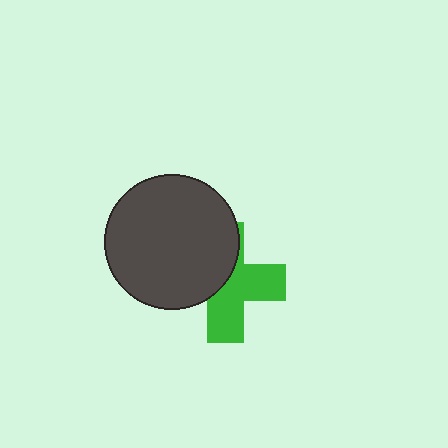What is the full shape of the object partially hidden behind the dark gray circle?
The partially hidden object is a green cross.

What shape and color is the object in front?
The object in front is a dark gray circle.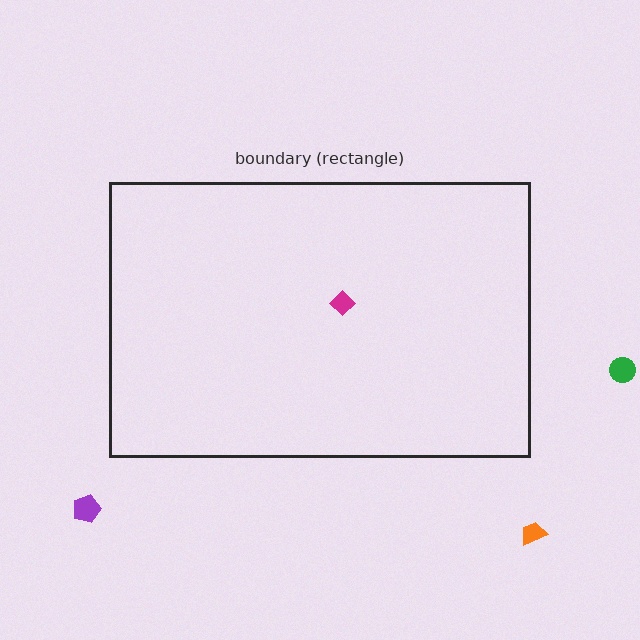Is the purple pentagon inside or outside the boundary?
Outside.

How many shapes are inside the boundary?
1 inside, 3 outside.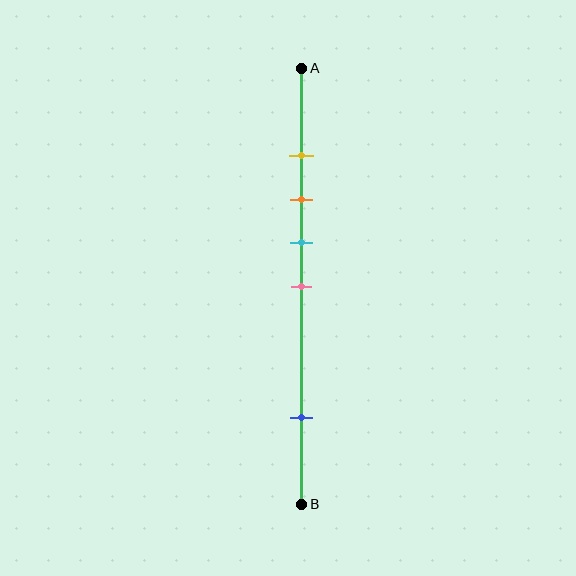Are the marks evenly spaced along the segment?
No, the marks are not evenly spaced.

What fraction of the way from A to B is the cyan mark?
The cyan mark is approximately 40% (0.4) of the way from A to B.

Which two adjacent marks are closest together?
The yellow and orange marks are the closest adjacent pair.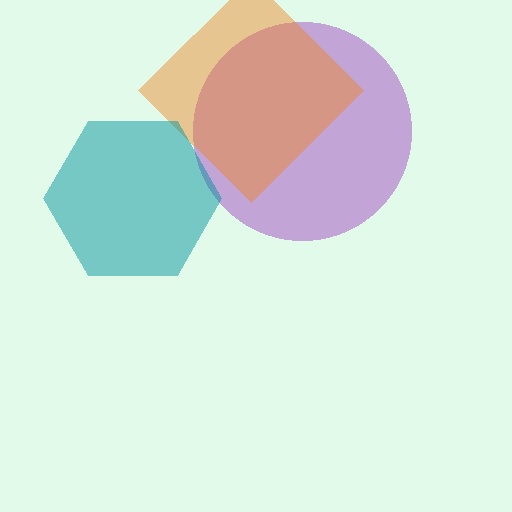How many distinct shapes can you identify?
There are 3 distinct shapes: a purple circle, an orange diamond, a teal hexagon.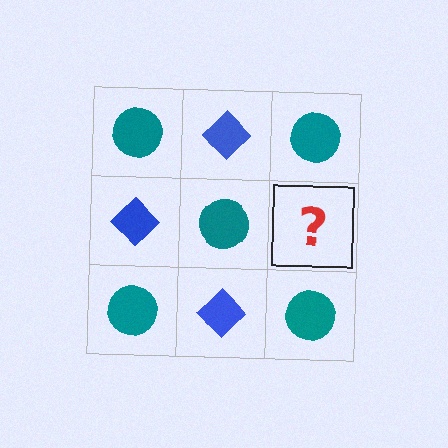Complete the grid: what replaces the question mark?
The question mark should be replaced with a blue diamond.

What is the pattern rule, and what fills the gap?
The rule is that it alternates teal circle and blue diamond in a checkerboard pattern. The gap should be filled with a blue diamond.